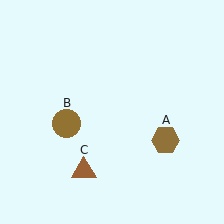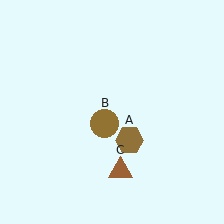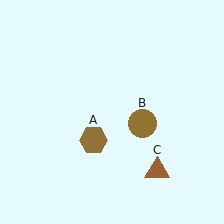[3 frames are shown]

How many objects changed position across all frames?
3 objects changed position: brown hexagon (object A), brown circle (object B), brown triangle (object C).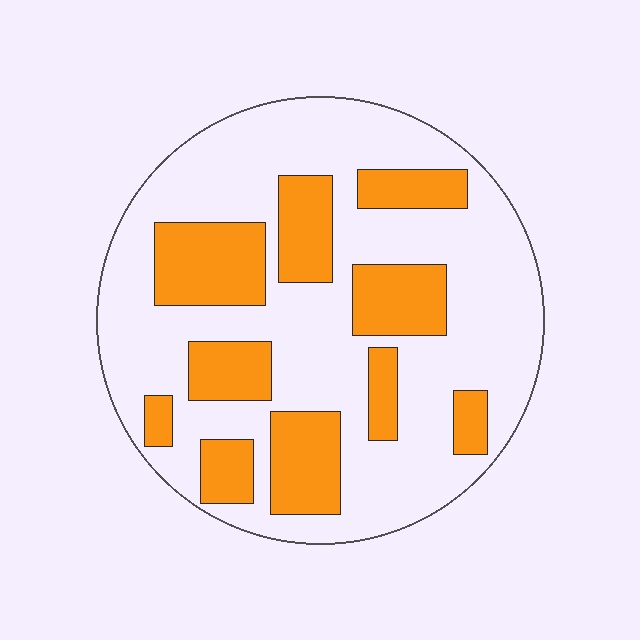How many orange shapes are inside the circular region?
10.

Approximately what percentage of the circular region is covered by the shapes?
Approximately 30%.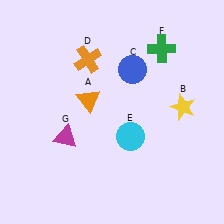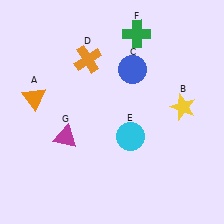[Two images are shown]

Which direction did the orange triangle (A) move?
The orange triangle (A) moved left.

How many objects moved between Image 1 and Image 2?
2 objects moved between the two images.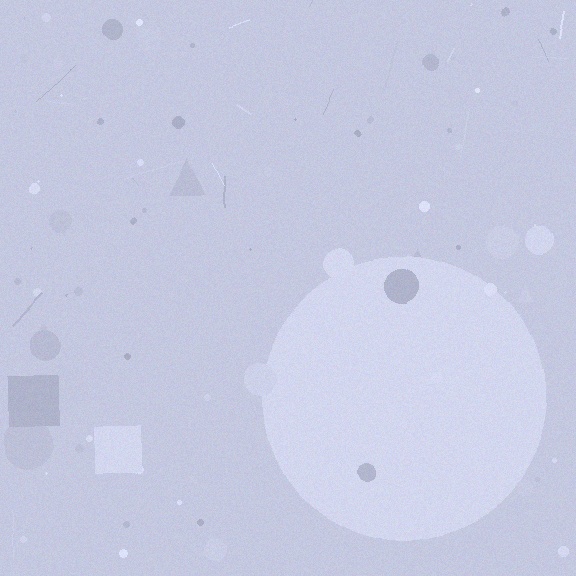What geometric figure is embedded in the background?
A circle is embedded in the background.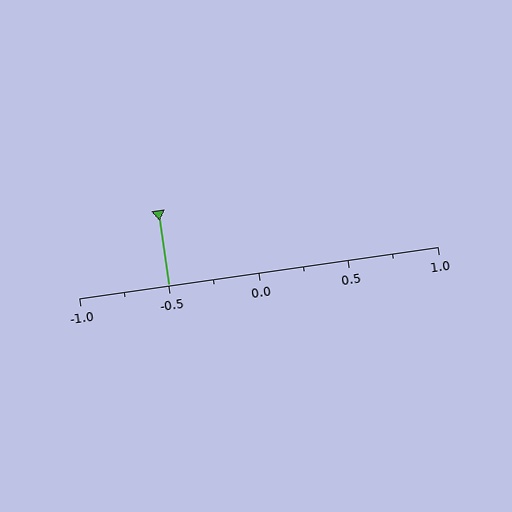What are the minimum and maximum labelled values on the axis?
The axis runs from -1.0 to 1.0.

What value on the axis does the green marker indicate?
The marker indicates approximately -0.5.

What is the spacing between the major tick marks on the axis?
The major ticks are spaced 0.5 apart.